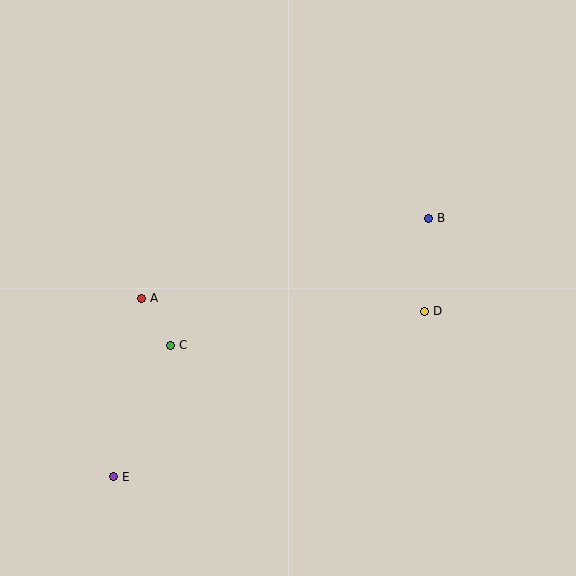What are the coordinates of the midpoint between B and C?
The midpoint between B and C is at (300, 282).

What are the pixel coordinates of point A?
Point A is at (142, 298).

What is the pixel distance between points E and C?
The distance between E and C is 144 pixels.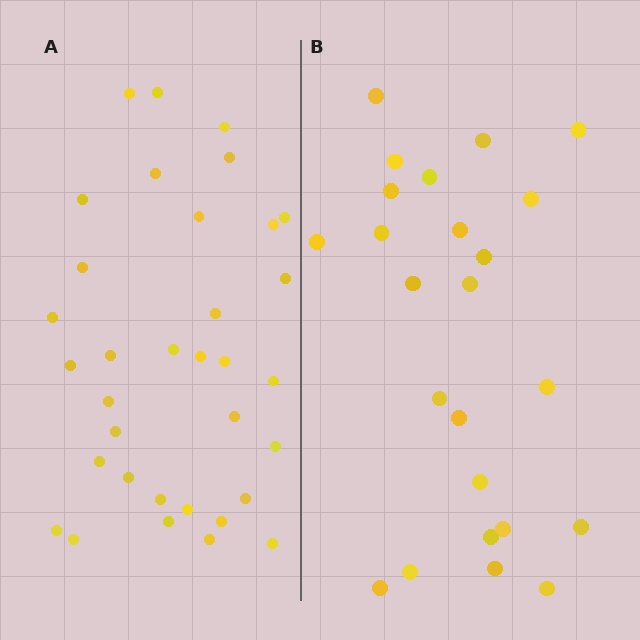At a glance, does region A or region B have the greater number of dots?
Region A (the left region) has more dots.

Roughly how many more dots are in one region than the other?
Region A has roughly 10 or so more dots than region B.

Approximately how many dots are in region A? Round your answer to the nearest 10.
About 30 dots. (The exact count is 34, which rounds to 30.)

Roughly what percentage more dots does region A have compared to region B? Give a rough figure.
About 40% more.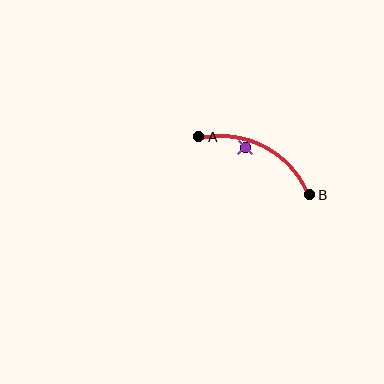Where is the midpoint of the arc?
The arc midpoint is the point on the curve farthest from the straight line joining A and B. It sits above that line.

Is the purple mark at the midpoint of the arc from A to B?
No — the purple mark does not lie on the arc at all. It sits slightly inside the curve.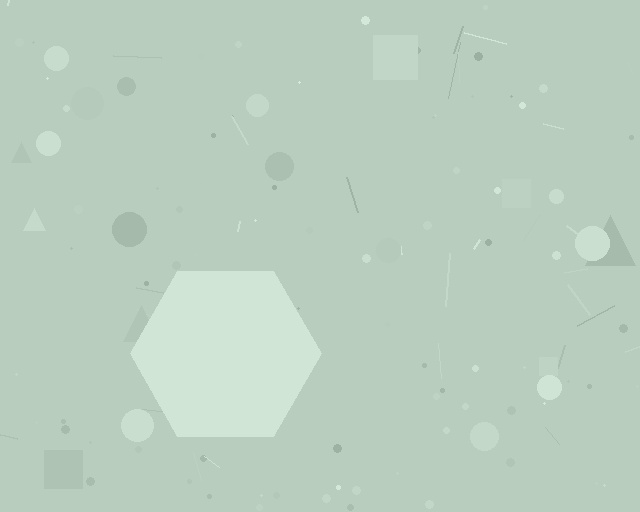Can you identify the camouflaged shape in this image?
The camouflaged shape is a hexagon.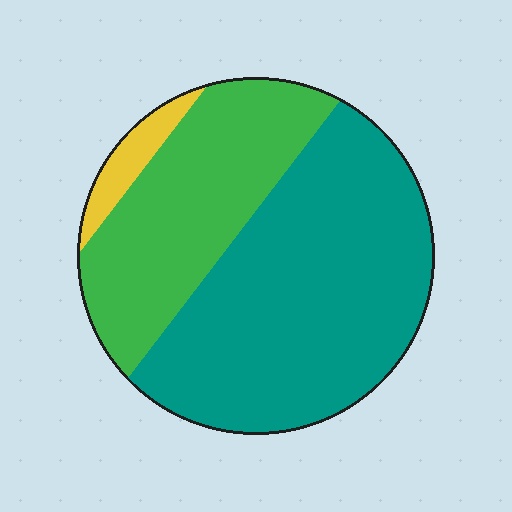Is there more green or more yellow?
Green.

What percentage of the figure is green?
Green covers 35% of the figure.